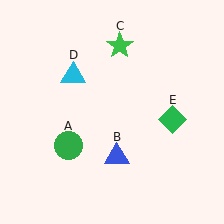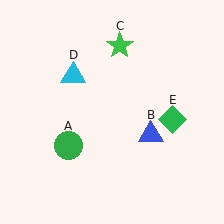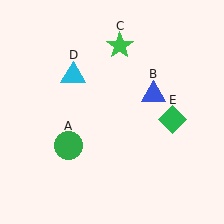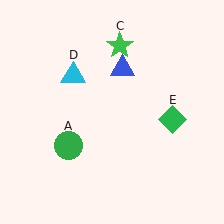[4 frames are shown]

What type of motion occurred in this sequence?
The blue triangle (object B) rotated counterclockwise around the center of the scene.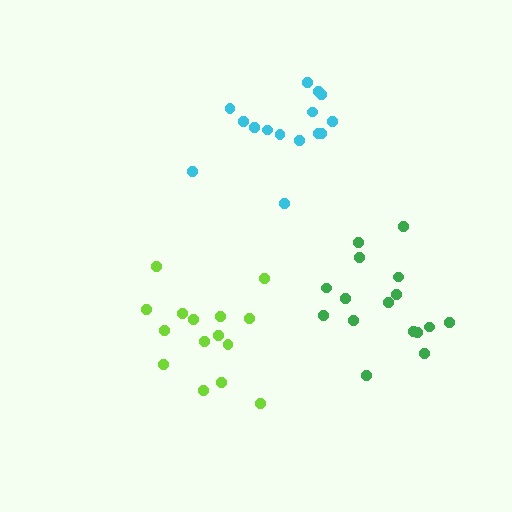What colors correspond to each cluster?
The clusters are colored: cyan, lime, green.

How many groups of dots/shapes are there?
There are 3 groups.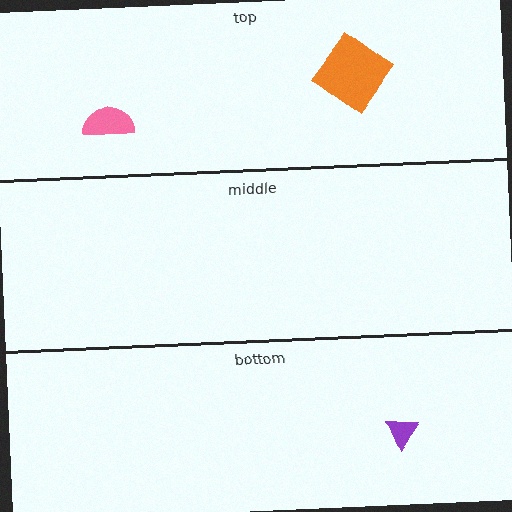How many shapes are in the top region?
2.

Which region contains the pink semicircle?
The top region.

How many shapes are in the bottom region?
1.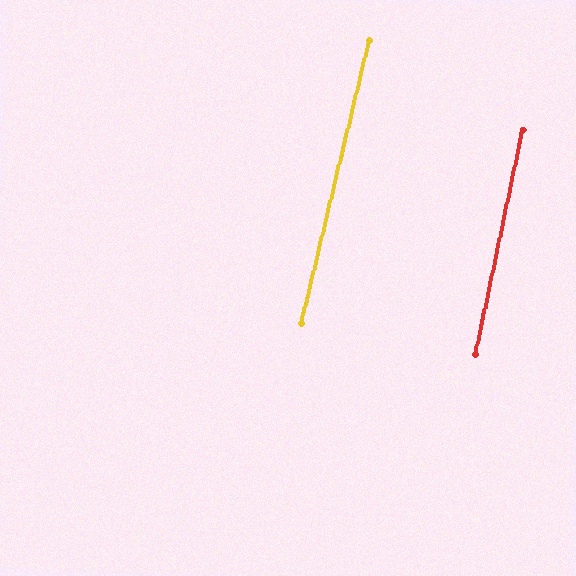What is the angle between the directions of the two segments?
Approximately 2 degrees.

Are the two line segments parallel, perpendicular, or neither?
Parallel — their directions differ by only 1.5°.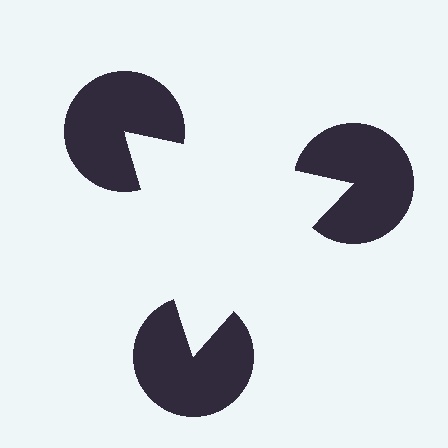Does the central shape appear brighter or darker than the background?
It typically appears slightly brighter than the background, even though no actual brightness change is drawn.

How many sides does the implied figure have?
3 sides.